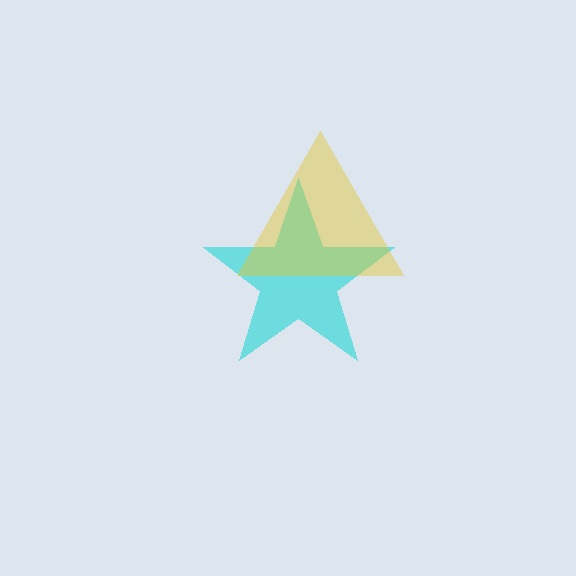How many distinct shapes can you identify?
There are 2 distinct shapes: a cyan star, a yellow triangle.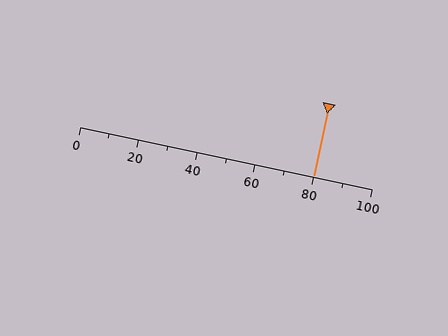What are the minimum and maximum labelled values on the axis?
The axis runs from 0 to 100.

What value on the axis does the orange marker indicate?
The marker indicates approximately 80.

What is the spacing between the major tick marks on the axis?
The major ticks are spaced 20 apart.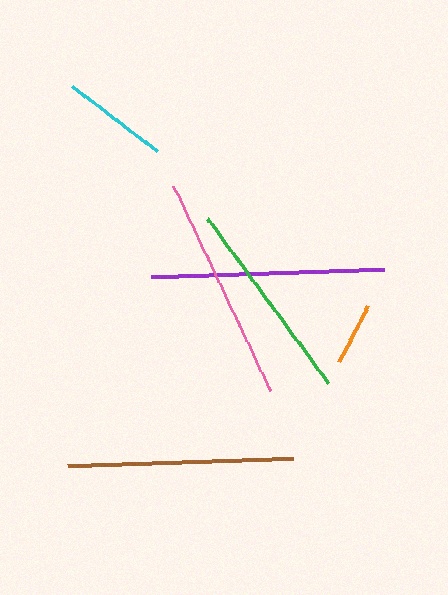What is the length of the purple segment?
The purple segment is approximately 233 pixels long.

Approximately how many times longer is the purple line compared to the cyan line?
The purple line is approximately 2.2 times the length of the cyan line.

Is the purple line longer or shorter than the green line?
The purple line is longer than the green line.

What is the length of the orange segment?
The orange segment is approximately 63 pixels long.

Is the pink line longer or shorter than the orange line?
The pink line is longer than the orange line.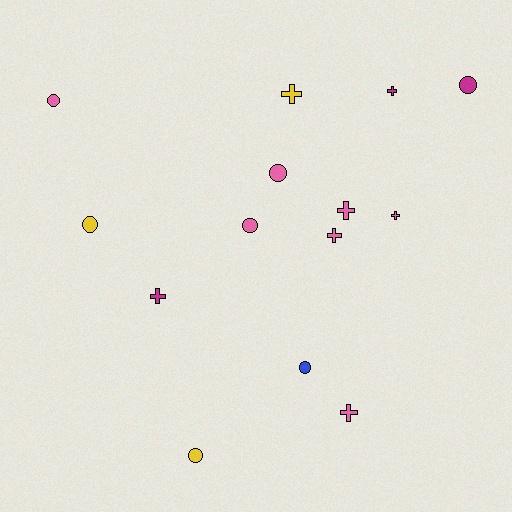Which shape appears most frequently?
Cross, with 7 objects.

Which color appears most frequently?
Pink, with 7 objects.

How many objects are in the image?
There are 14 objects.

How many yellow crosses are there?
There is 1 yellow cross.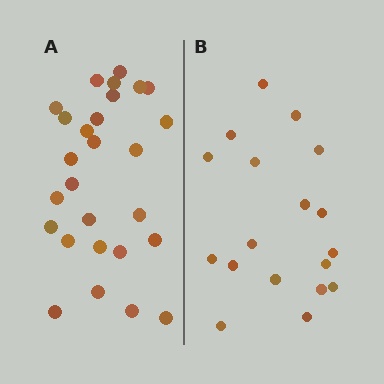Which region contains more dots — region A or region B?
Region A (the left region) has more dots.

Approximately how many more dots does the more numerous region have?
Region A has roughly 8 or so more dots than region B.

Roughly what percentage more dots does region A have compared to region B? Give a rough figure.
About 50% more.